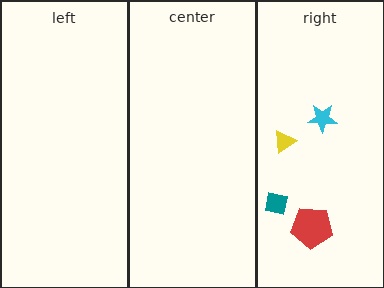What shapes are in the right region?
The cyan star, the yellow triangle, the red pentagon, the teal square.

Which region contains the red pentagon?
The right region.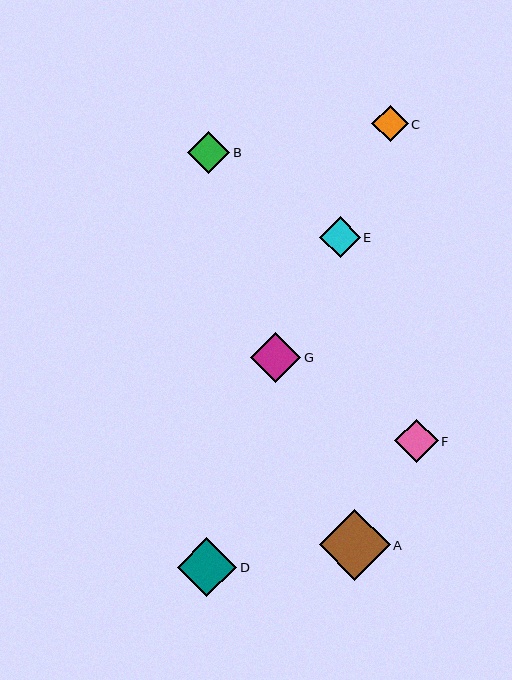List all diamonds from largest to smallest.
From largest to smallest: A, D, G, F, B, E, C.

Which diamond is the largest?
Diamond A is the largest with a size of approximately 71 pixels.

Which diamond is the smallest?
Diamond C is the smallest with a size of approximately 36 pixels.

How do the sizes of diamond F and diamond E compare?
Diamond F and diamond E are approximately the same size.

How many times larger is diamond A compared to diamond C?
Diamond A is approximately 1.9 times the size of diamond C.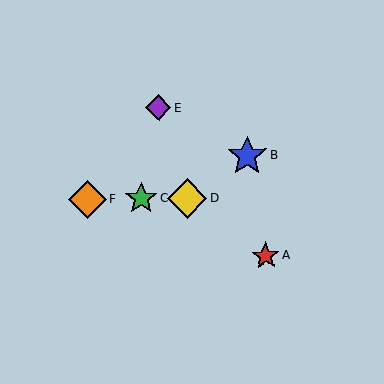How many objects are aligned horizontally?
3 objects (C, D, F) are aligned horizontally.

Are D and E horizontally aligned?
No, D is at y≈198 and E is at y≈108.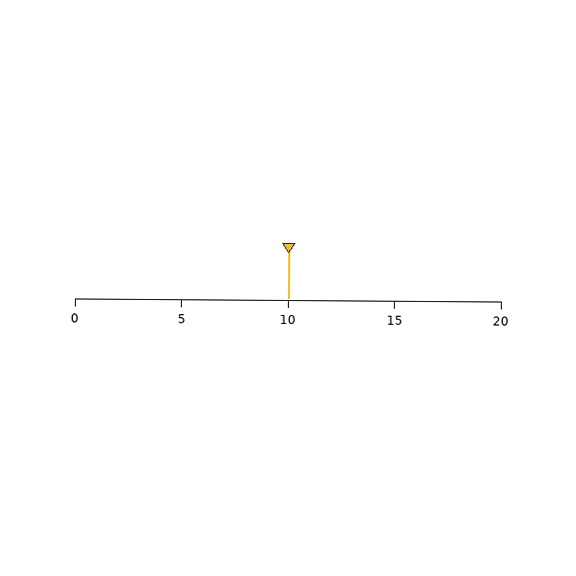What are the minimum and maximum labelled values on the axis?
The axis runs from 0 to 20.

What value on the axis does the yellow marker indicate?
The marker indicates approximately 10.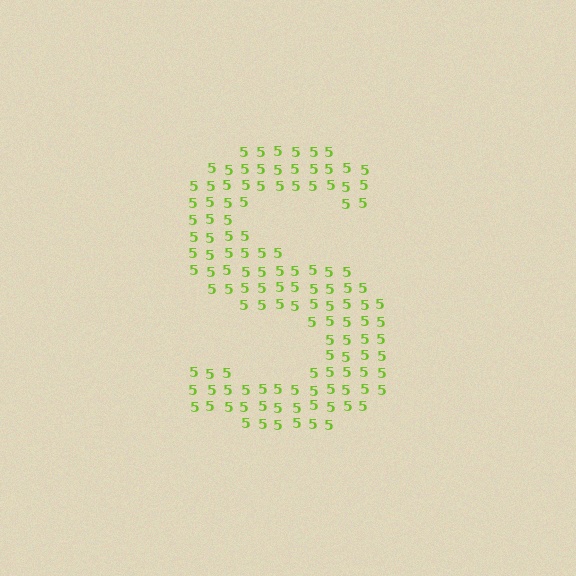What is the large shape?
The large shape is the letter S.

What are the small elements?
The small elements are digit 5's.